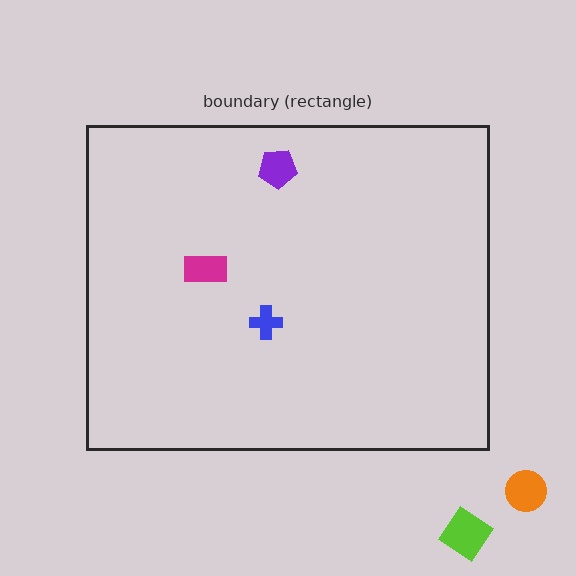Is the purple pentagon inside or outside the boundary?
Inside.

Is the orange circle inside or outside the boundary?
Outside.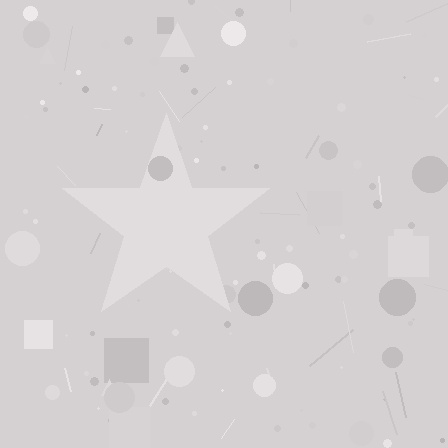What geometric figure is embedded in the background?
A star is embedded in the background.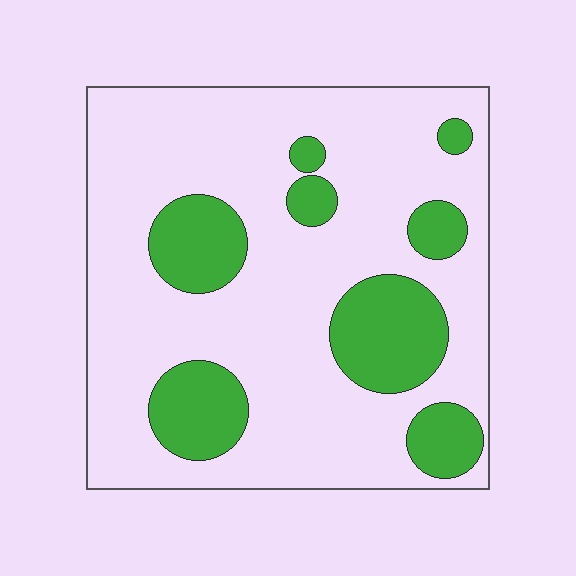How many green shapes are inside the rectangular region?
8.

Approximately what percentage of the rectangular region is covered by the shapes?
Approximately 25%.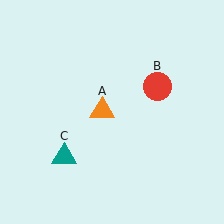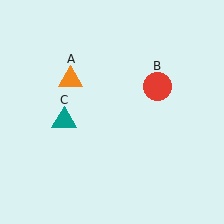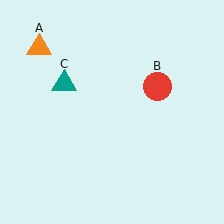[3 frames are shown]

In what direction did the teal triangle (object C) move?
The teal triangle (object C) moved up.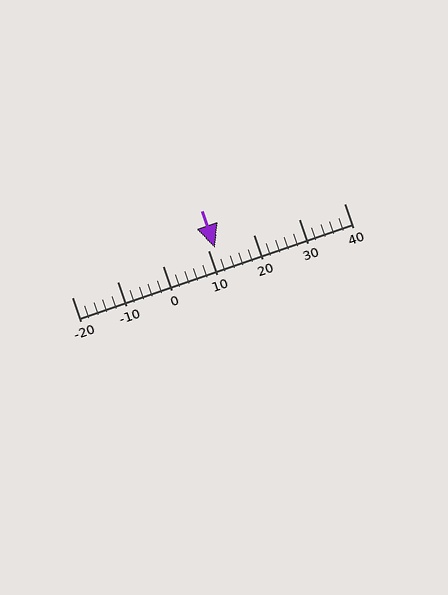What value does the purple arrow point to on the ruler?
The purple arrow points to approximately 12.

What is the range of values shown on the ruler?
The ruler shows values from -20 to 40.